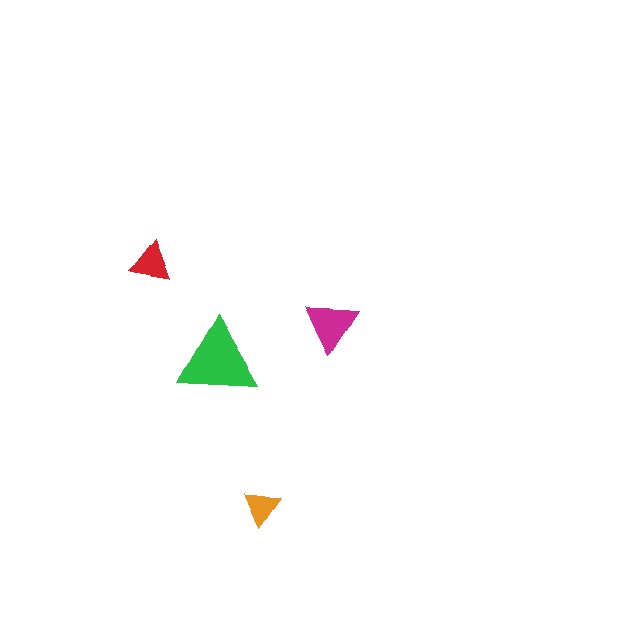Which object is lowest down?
The orange triangle is bottommost.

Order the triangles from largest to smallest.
the green one, the magenta one, the red one, the orange one.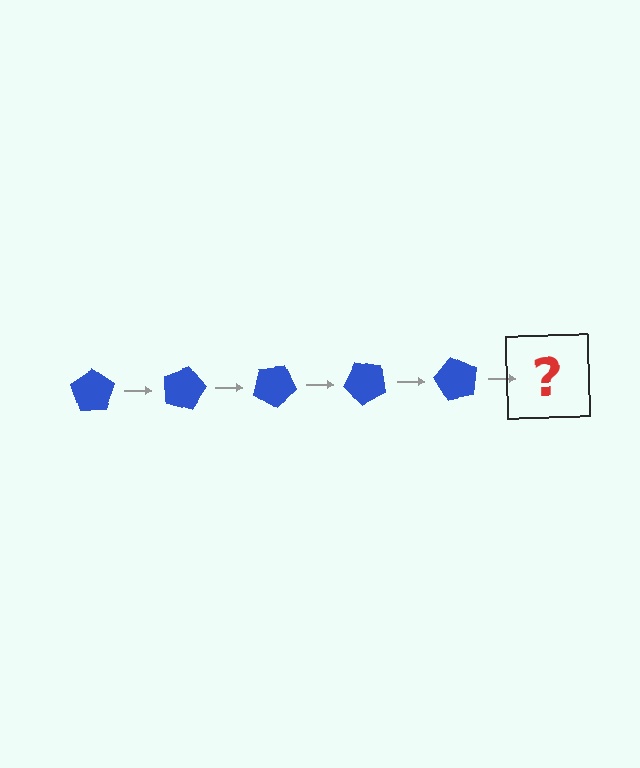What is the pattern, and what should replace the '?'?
The pattern is that the pentagon rotates 15 degrees each step. The '?' should be a blue pentagon rotated 75 degrees.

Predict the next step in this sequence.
The next step is a blue pentagon rotated 75 degrees.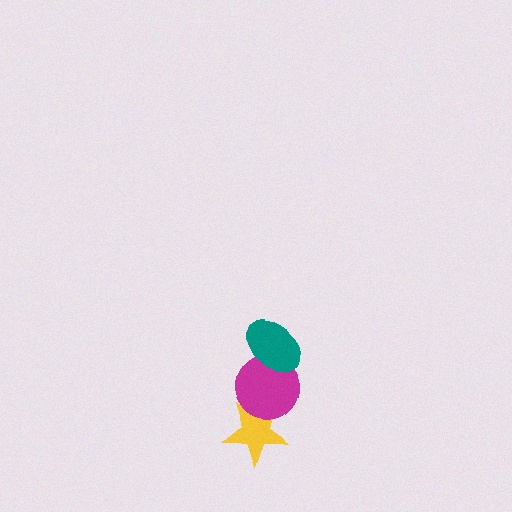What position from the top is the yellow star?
The yellow star is 3rd from the top.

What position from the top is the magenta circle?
The magenta circle is 2nd from the top.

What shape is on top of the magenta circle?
The teal ellipse is on top of the magenta circle.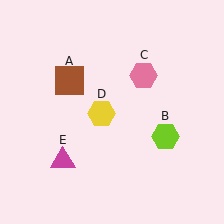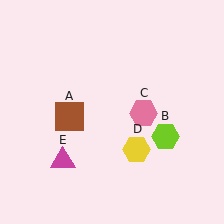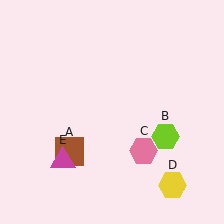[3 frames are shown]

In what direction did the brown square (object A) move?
The brown square (object A) moved down.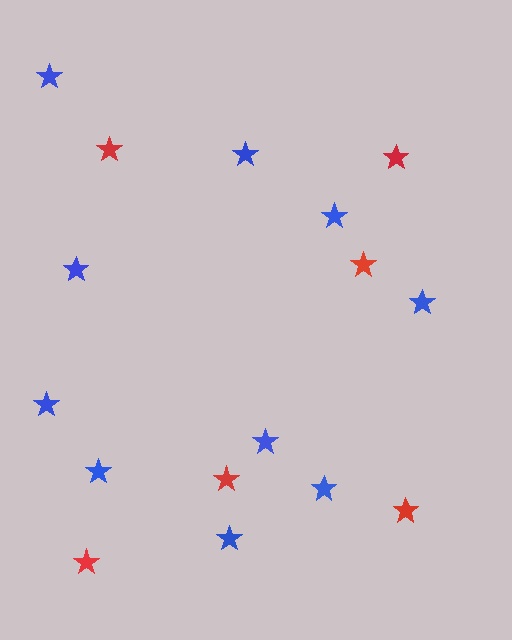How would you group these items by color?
There are 2 groups: one group of red stars (6) and one group of blue stars (10).